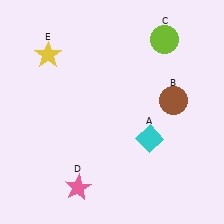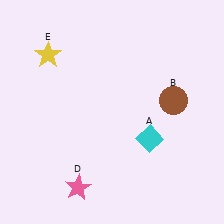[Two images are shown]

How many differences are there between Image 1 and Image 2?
There is 1 difference between the two images.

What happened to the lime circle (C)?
The lime circle (C) was removed in Image 2. It was in the top-right area of Image 1.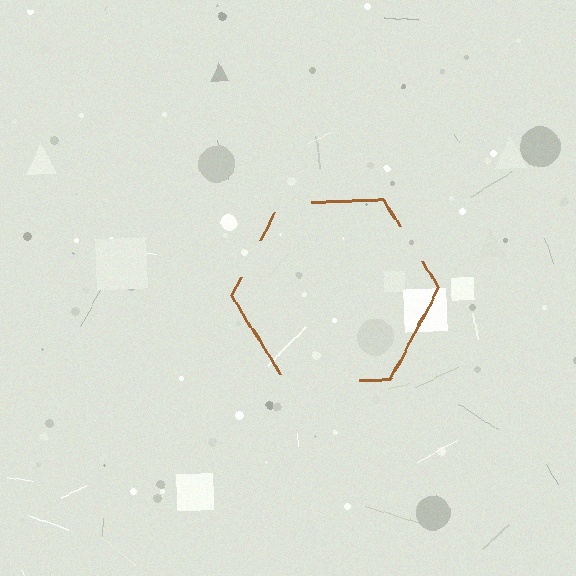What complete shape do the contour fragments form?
The contour fragments form a hexagon.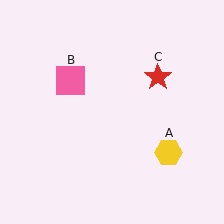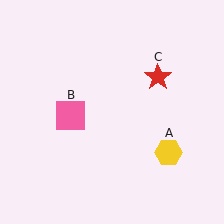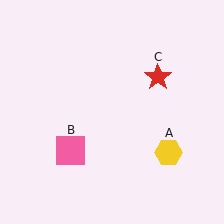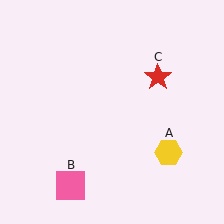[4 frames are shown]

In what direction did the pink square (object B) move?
The pink square (object B) moved down.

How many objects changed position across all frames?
1 object changed position: pink square (object B).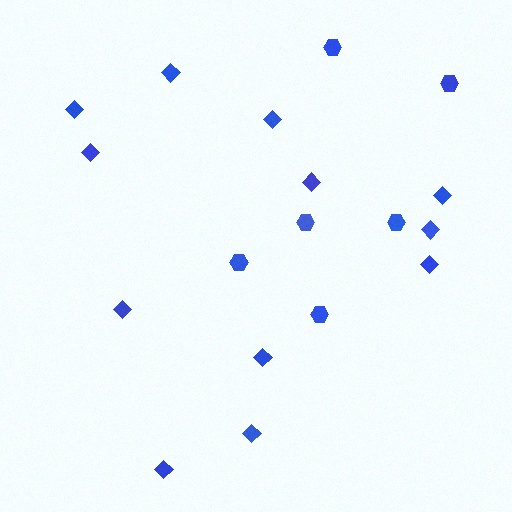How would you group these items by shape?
There are 2 groups: one group of hexagons (6) and one group of diamonds (12).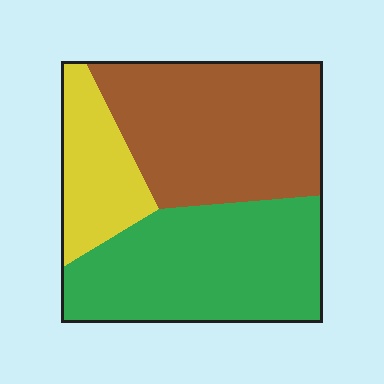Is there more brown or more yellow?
Brown.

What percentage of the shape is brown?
Brown takes up between a quarter and a half of the shape.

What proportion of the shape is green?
Green covers about 40% of the shape.